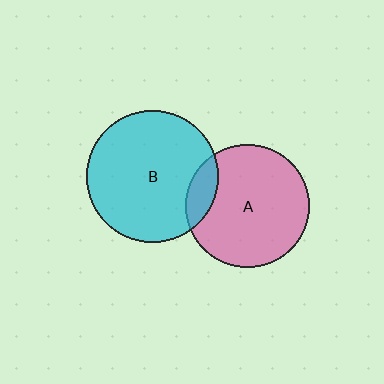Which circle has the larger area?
Circle B (cyan).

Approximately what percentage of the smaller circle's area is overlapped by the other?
Approximately 15%.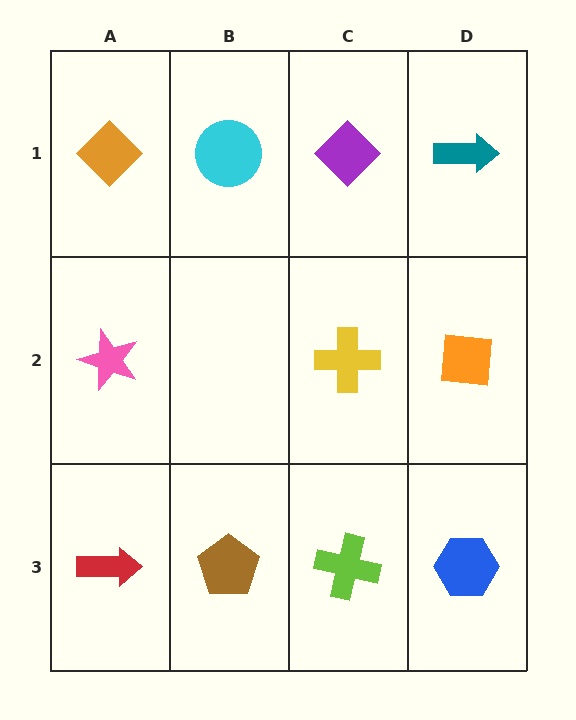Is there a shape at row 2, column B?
No, that cell is empty.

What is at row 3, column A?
A red arrow.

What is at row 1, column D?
A teal arrow.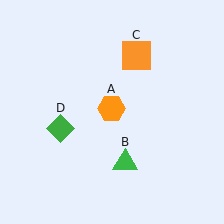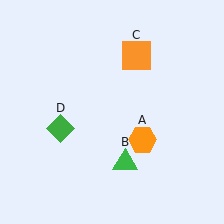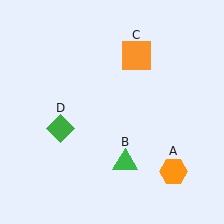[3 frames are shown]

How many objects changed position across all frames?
1 object changed position: orange hexagon (object A).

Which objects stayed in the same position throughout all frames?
Green triangle (object B) and orange square (object C) and green diamond (object D) remained stationary.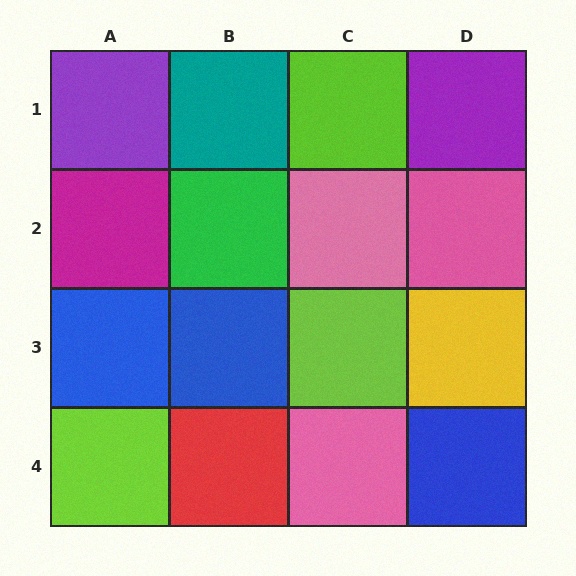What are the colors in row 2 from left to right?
Magenta, green, pink, pink.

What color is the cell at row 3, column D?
Yellow.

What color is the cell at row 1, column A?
Purple.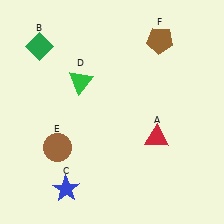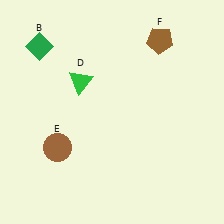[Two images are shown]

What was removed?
The red triangle (A), the blue star (C) were removed in Image 2.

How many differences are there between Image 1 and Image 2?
There are 2 differences between the two images.